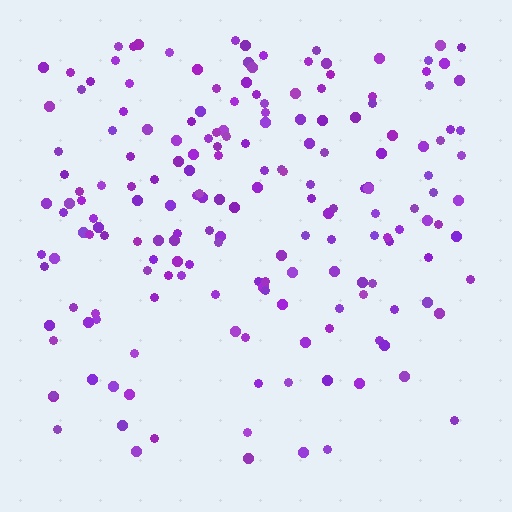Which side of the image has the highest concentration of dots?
The top.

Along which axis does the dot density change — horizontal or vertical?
Vertical.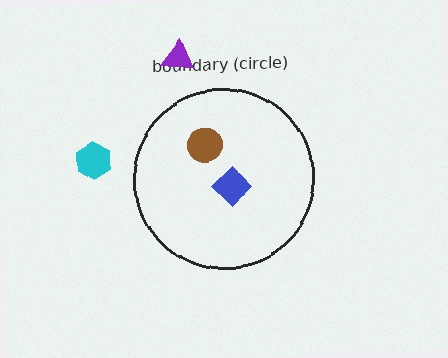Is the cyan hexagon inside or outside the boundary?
Outside.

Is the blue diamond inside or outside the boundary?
Inside.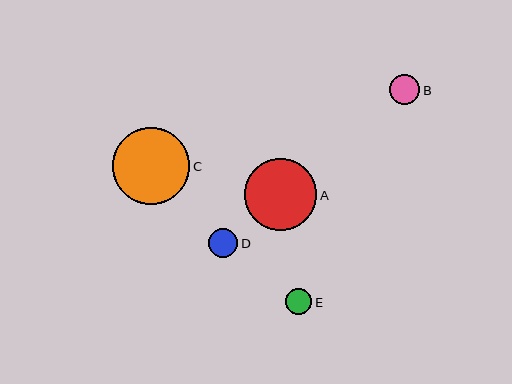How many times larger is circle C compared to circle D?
Circle C is approximately 2.7 times the size of circle D.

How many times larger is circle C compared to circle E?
Circle C is approximately 2.9 times the size of circle E.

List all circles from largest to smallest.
From largest to smallest: C, A, B, D, E.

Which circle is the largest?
Circle C is the largest with a size of approximately 77 pixels.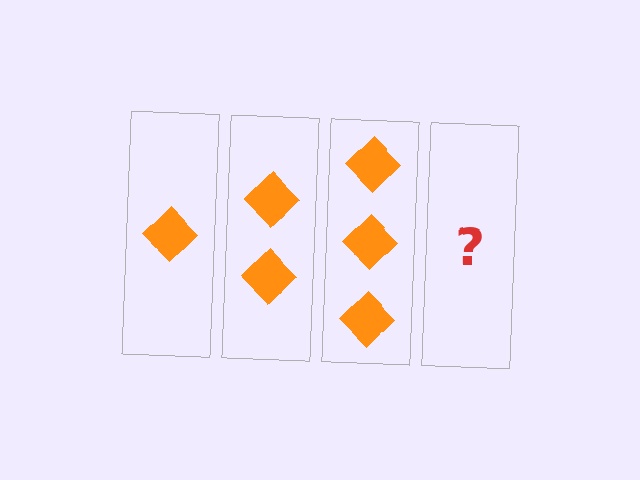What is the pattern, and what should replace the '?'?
The pattern is that each step adds one more diamond. The '?' should be 4 diamonds.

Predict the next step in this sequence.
The next step is 4 diamonds.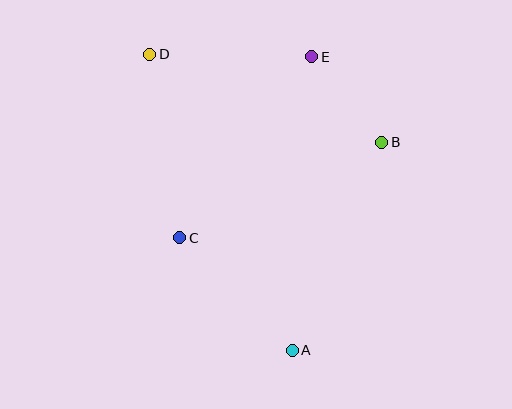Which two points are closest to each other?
Points B and E are closest to each other.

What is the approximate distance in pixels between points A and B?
The distance between A and B is approximately 226 pixels.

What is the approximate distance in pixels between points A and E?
The distance between A and E is approximately 294 pixels.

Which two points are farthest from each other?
Points A and D are farthest from each other.